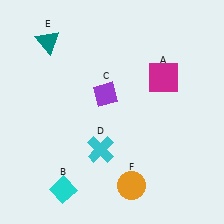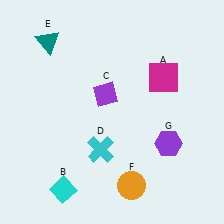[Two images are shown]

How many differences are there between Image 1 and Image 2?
There is 1 difference between the two images.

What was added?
A purple hexagon (G) was added in Image 2.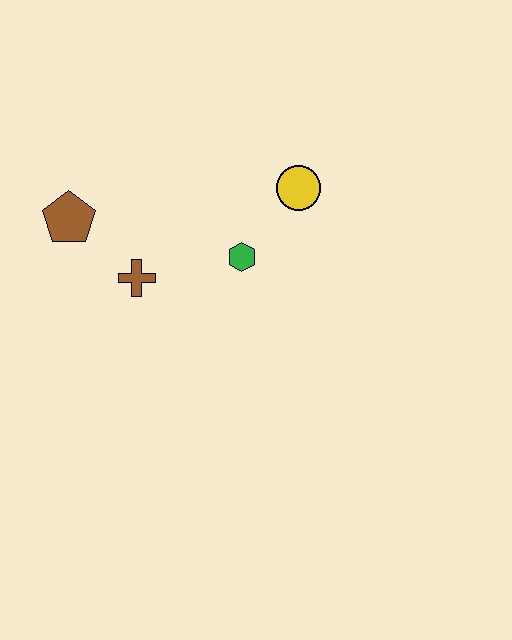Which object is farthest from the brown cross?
The yellow circle is farthest from the brown cross.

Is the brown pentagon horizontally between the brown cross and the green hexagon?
No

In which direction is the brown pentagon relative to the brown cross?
The brown pentagon is to the left of the brown cross.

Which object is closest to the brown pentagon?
The brown cross is closest to the brown pentagon.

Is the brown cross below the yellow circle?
Yes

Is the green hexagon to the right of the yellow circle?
No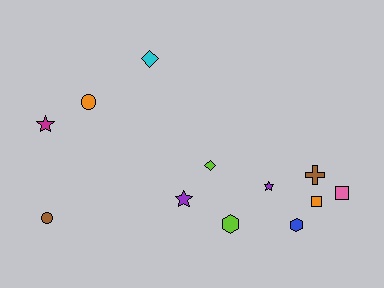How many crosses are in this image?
There is 1 cross.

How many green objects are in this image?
There are no green objects.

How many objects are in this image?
There are 12 objects.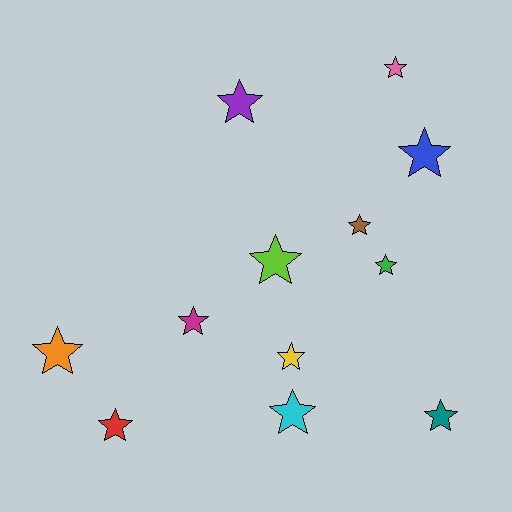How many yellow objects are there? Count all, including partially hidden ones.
There is 1 yellow object.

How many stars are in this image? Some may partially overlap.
There are 12 stars.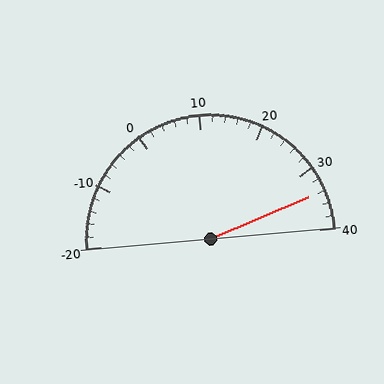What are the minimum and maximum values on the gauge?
The gauge ranges from -20 to 40.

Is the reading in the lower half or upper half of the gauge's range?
The reading is in the upper half of the range (-20 to 40).